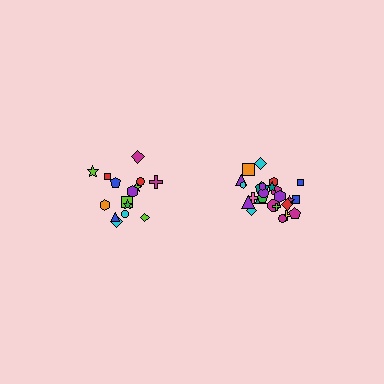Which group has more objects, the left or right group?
The right group.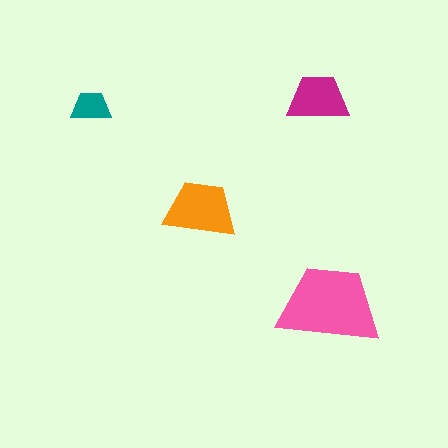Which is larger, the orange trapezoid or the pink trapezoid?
The pink one.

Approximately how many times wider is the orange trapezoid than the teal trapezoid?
About 2 times wider.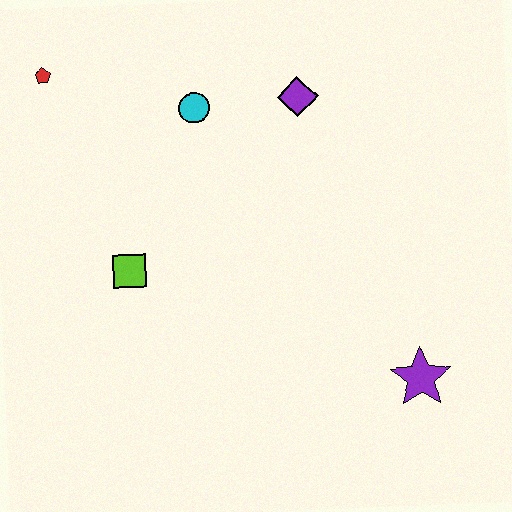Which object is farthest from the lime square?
The purple star is farthest from the lime square.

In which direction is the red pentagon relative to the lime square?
The red pentagon is above the lime square.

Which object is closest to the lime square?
The cyan circle is closest to the lime square.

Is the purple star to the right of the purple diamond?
Yes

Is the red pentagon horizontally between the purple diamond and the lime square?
No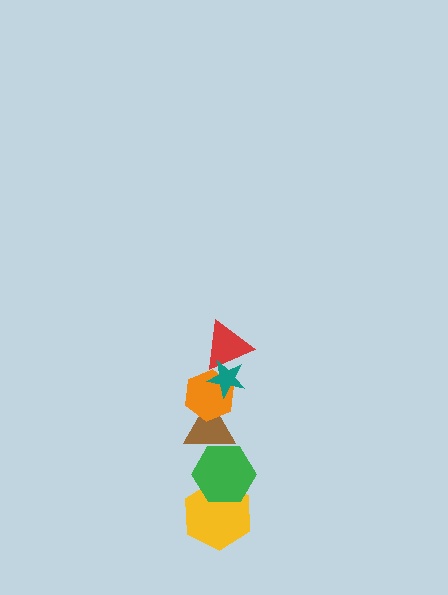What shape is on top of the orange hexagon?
The red triangle is on top of the orange hexagon.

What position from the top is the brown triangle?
The brown triangle is 4th from the top.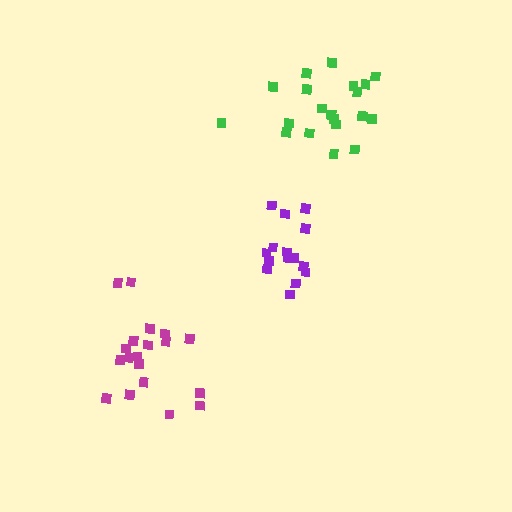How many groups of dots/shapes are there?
There are 3 groups.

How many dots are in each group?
Group 1: 15 dots, Group 2: 19 dots, Group 3: 20 dots (54 total).